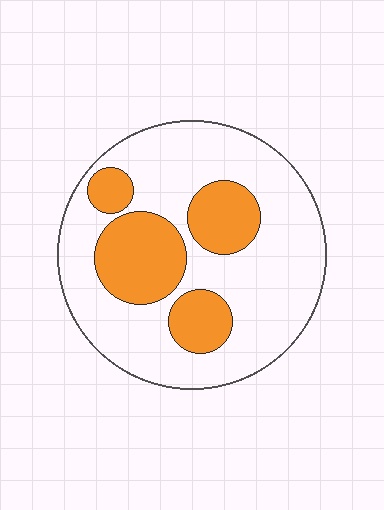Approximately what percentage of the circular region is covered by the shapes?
Approximately 30%.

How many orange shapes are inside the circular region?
4.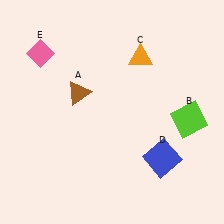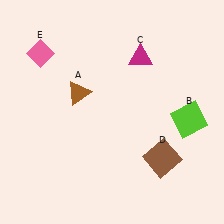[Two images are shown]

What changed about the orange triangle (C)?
In Image 1, C is orange. In Image 2, it changed to magenta.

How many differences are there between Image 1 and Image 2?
There are 2 differences between the two images.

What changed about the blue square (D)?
In Image 1, D is blue. In Image 2, it changed to brown.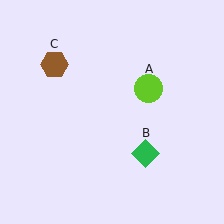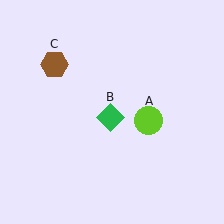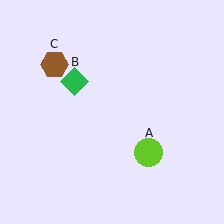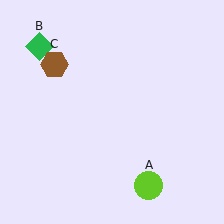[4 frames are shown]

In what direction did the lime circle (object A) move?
The lime circle (object A) moved down.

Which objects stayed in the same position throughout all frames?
Brown hexagon (object C) remained stationary.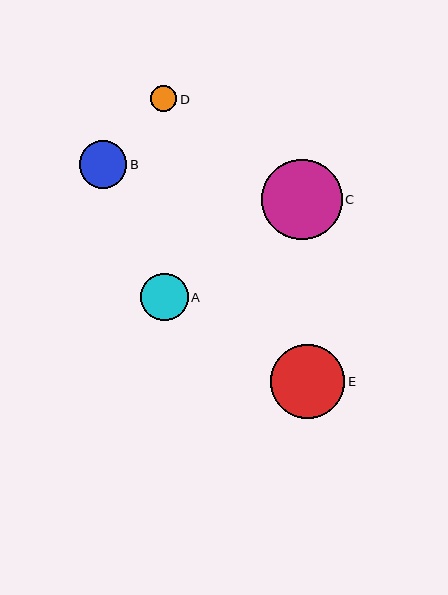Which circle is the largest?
Circle C is the largest with a size of approximately 80 pixels.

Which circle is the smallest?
Circle D is the smallest with a size of approximately 27 pixels.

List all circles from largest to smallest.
From largest to smallest: C, E, B, A, D.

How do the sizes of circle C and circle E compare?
Circle C and circle E are approximately the same size.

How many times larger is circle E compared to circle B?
Circle E is approximately 1.5 times the size of circle B.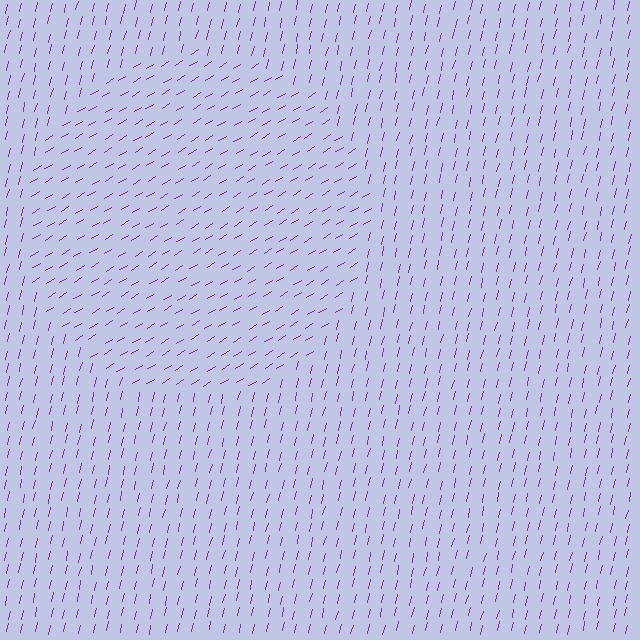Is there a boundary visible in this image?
Yes, there is a texture boundary formed by a change in line orientation.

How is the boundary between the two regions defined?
The boundary is defined purely by a change in line orientation (approximately 45 degrees difference). All lines are the same color and thickness.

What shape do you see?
I see a circle.